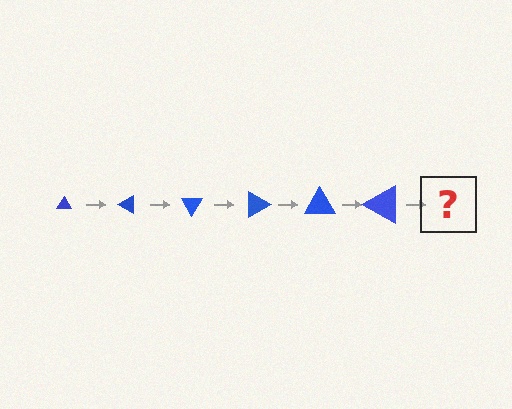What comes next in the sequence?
The next element should be a triangle, larger than the previous one and rotated 180 degrees from the start.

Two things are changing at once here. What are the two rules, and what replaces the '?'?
The two rules are that the triangle grows larger each step and it rotates 30 degrees each step. The '?' should be a triangle, larger than the previous one and rotated 180 degrees from the start.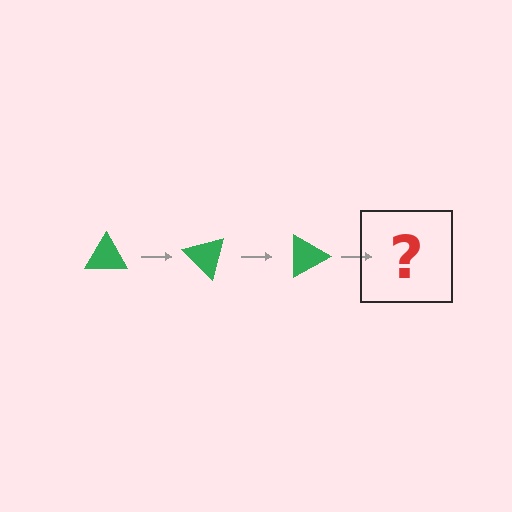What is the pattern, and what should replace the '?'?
The pattern is that the triangle rotates 45 degrees each step. The '?' should be a green triangle rotated 135 degrees.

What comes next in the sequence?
The next element should be a green triangle rotated 135 degrees.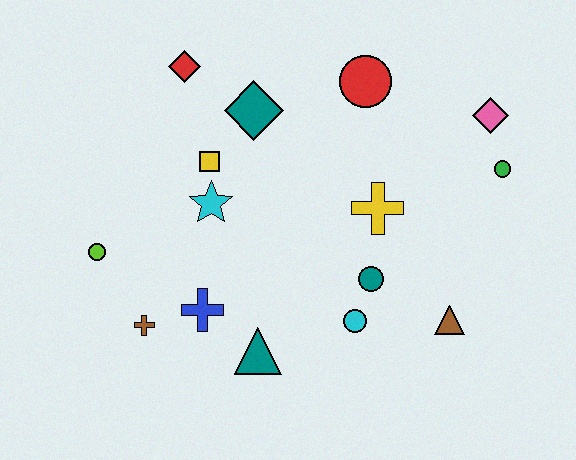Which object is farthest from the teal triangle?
The pink diamond is farthest from the teal triangle.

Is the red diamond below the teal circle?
No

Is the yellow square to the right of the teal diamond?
No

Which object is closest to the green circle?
The pink diamond is closest to the green circle.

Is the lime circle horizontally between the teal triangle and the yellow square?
No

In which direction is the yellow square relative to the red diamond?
The yellow square is below the red diamond.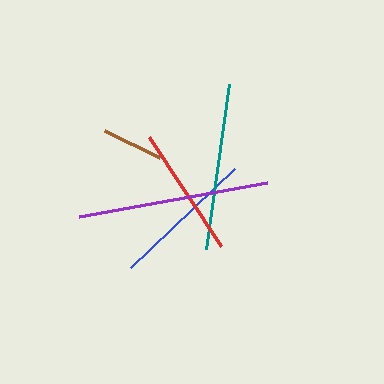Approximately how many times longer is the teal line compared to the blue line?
The teal line is approximately 1.2 times the length of the blue line.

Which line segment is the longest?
The purple line is the longest at approximately 190 pixels.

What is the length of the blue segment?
The blue segment is approximately 143 pixels long.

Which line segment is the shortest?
The brown line is the shortest at approximately 62 pixels.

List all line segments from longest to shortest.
From longest to shortest: purple, teal, blue, red, brown.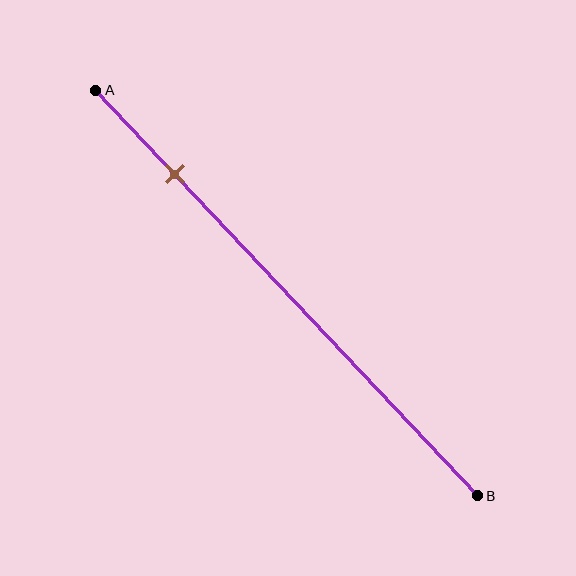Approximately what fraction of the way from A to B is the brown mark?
The brown mark is approximately 20% of the way from A to B.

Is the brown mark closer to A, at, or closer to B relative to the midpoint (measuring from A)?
The brown mark is closer to point A than the midpoint of segment AB.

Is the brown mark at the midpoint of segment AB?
No, the mark is at about 20% from A, not at the 50% midpoint.